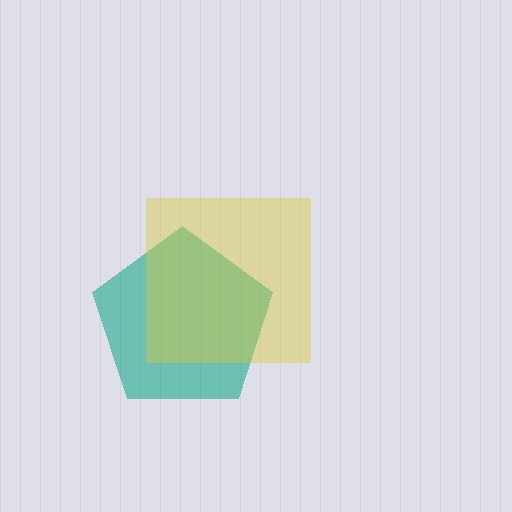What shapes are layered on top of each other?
The layered shapes are: a teal pentagon, a yellow square.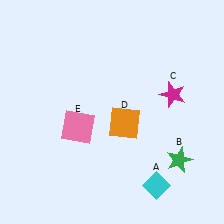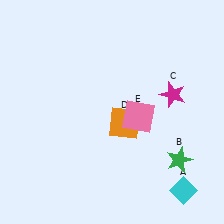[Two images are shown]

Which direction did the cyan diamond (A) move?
The cyan diamond (A) moved right.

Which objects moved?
The objects that moved are: the cyan diamond (A), the pink square (E).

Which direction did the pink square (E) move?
The pink square (E) moved right.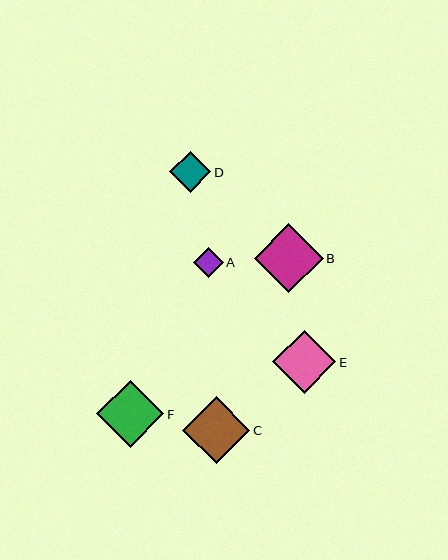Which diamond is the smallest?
Diamond A is the smallest with a size of approximately 30 pixels.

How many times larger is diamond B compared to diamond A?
Diamond B is approximately 2.3 times the size of diamond A.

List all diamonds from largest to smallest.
From largest to smallest: B, C, F, E, D, A.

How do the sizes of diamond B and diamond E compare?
Diamond B and diamond E are approximately the same size.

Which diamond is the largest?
Diamond B is the largest with a size of approximately 69 pixels.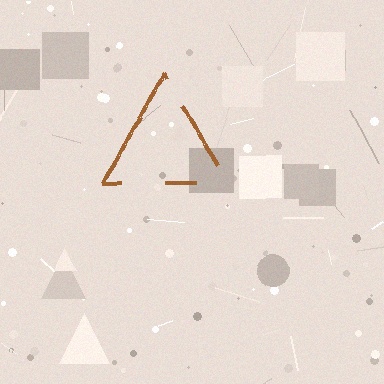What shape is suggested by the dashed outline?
The dashed outline suggests a triangle.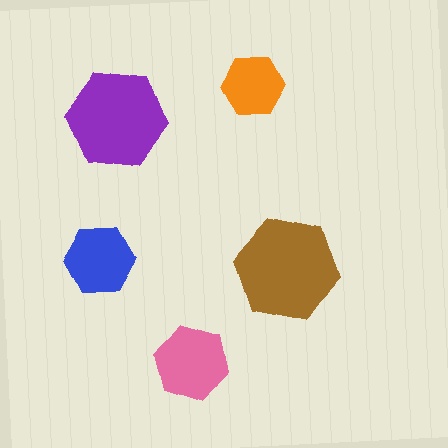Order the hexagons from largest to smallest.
the brown one, the purple one, the pink one, the blue one, the orange one.